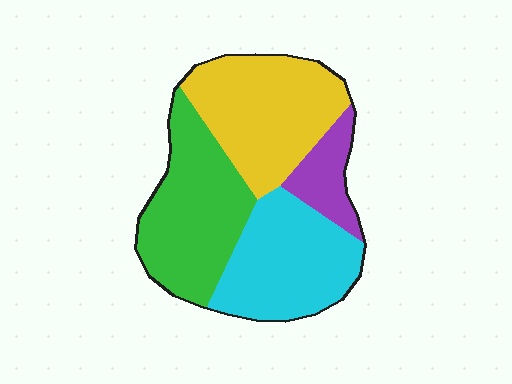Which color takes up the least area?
Purple, at roughly 10%.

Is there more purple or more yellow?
Yellow.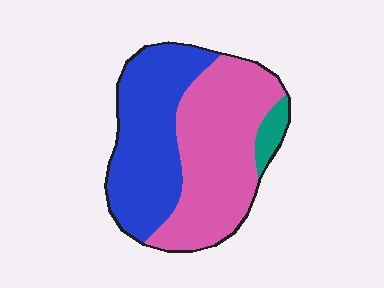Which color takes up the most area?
Pink, at roughly 50%.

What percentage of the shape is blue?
Blue takes up about two fifths (2/5) of the shape.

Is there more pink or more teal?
Pink.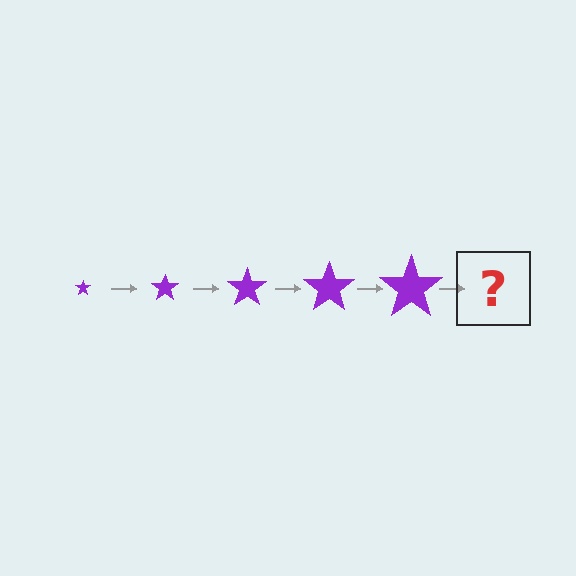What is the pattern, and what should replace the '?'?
The pattern is that the star gets progressively larger each step. The '?' should be a purple star, larger than the previous one.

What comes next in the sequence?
The next element should be a purple star, larger than the previous one.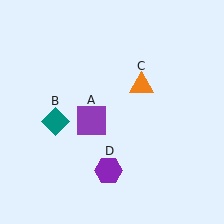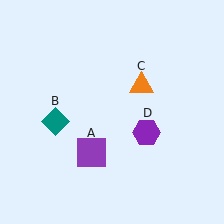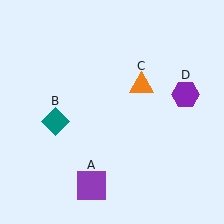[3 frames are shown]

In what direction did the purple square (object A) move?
The purple square (object A) moved down.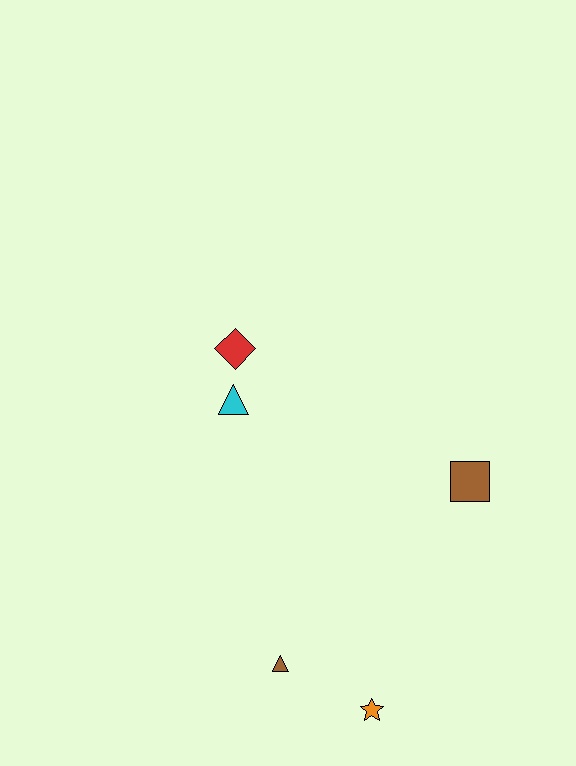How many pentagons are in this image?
There are no pentagons.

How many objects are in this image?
There are 5 objects.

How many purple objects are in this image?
There are no purple objects.